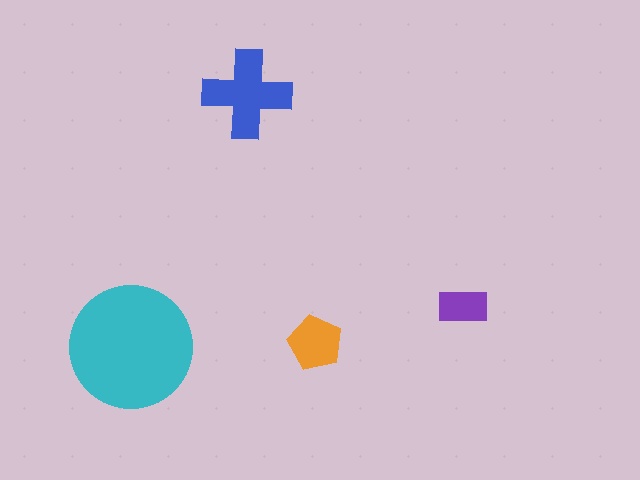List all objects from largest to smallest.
The cyan circle, the blue cross, the orange pentagon, the purple rectangle.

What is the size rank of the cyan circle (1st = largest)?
1st.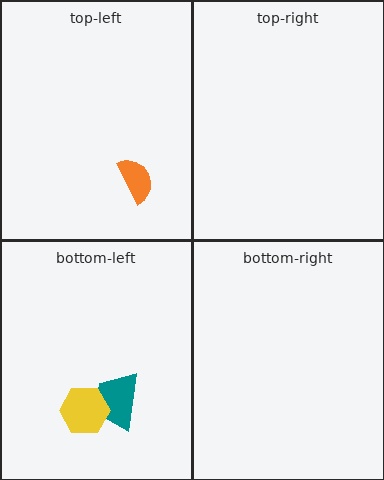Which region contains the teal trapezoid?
The bottom-left region.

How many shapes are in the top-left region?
1.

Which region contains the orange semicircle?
The top-left region.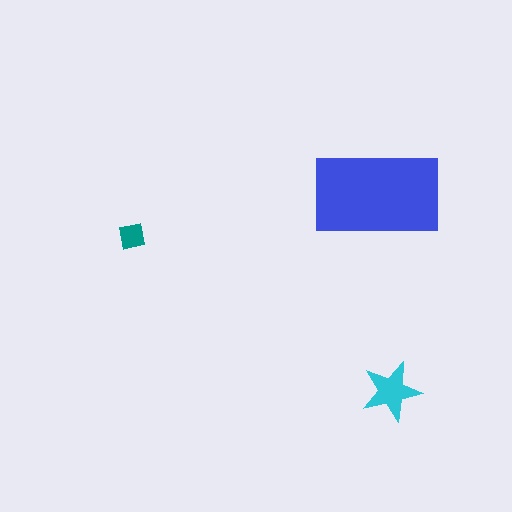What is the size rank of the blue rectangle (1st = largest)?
1st.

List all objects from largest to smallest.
The blue rectangle, the cyan star, the teal square.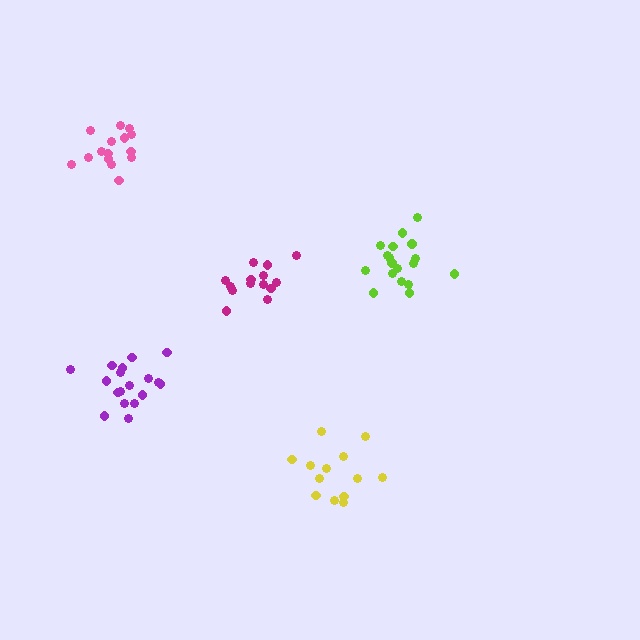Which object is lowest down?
The yellow cluster is bottommost.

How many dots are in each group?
Group 1: 13 dots, Group 2: 18 dots, Group 3: 14 dots, Group 4: 18 dots, Group 5: 15 dots (78 total).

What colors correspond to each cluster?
The clusters are colored: yellow, lime, magenta, purple, pink.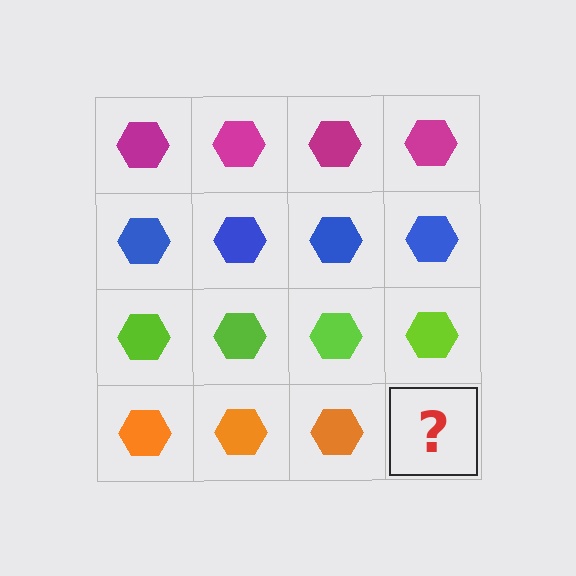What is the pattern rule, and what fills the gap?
The rule is that each row has a consistent color. The gap should be filled with an orange hexagon.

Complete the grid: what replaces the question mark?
The question mark should be replaced with an orange hexagon.